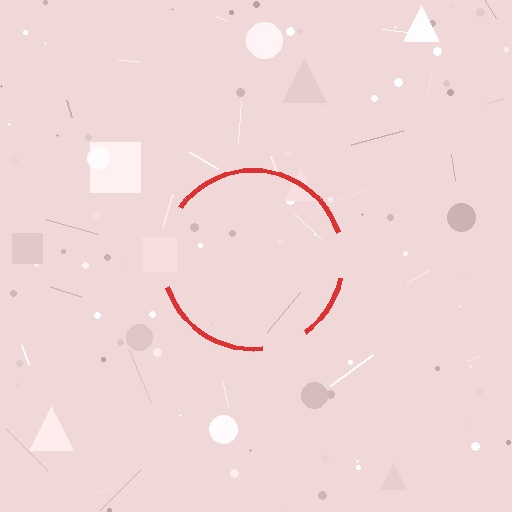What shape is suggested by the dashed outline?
The dashed outline suggests a circle.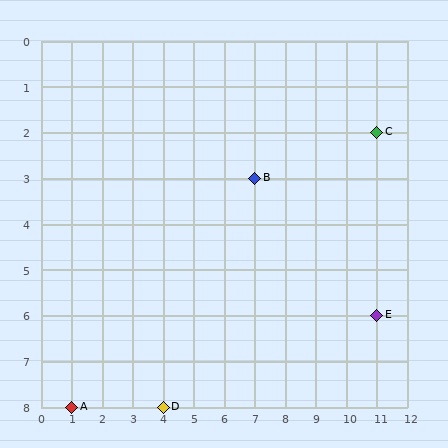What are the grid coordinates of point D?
Point D is at grid coordinates (4, 8).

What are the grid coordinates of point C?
Point C is at grid coordinates (11, 2).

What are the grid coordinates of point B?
Point B is at grid coordinates (7, 3).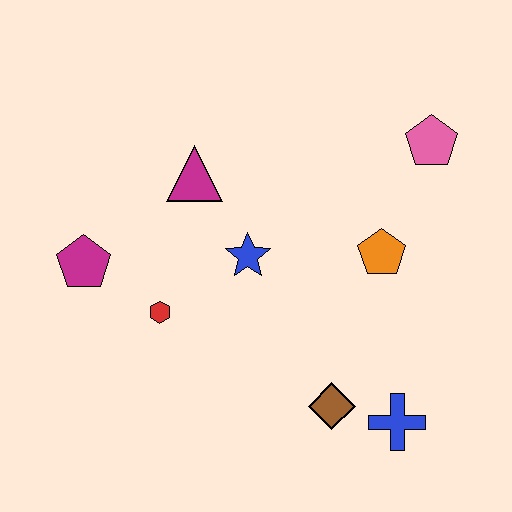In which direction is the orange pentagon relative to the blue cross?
The orange pentagon is above the blue cross.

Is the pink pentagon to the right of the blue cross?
Yes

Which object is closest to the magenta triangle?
The blue star is closest to the magenta triangle.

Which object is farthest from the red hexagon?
The pink pentagon is farthest from the red hexagon.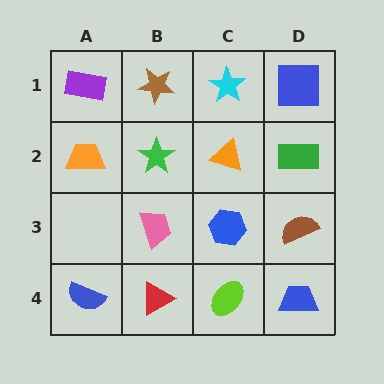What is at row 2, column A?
An orange trapezoid.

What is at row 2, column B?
A green star.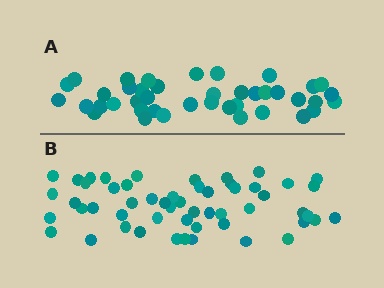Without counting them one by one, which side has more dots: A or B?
Region B (the bottom region) has more dots.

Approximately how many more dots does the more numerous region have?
Region B has approximately 15 more dots than region A.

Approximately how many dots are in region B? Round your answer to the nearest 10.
About 50 dots. (The exact count is 54, which rounds to 50.)